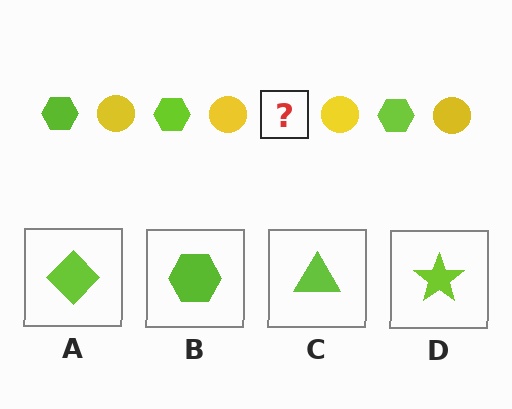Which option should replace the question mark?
Option B.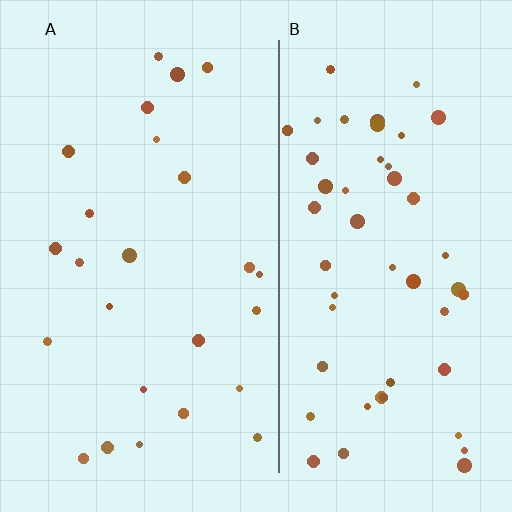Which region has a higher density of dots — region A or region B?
B (the right).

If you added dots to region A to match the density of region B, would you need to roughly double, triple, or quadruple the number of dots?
Approximately double.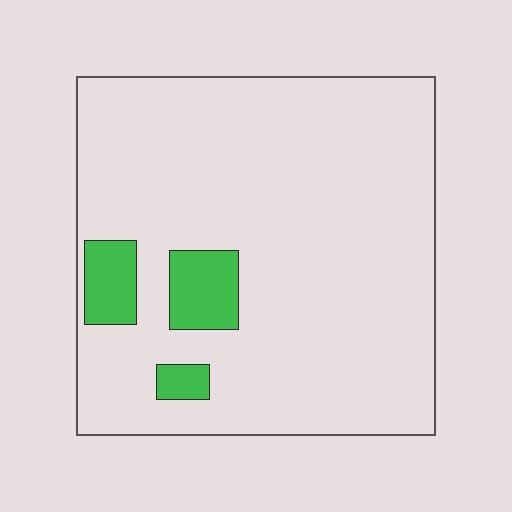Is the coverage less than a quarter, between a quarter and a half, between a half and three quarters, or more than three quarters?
Less than a quarter.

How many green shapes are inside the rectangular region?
3.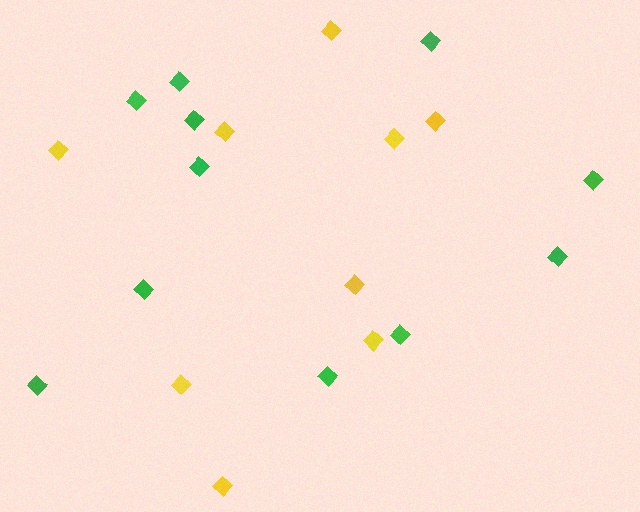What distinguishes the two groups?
There are 2 groups: one group of green diamonds (11) and one group of yellow diamonds (9).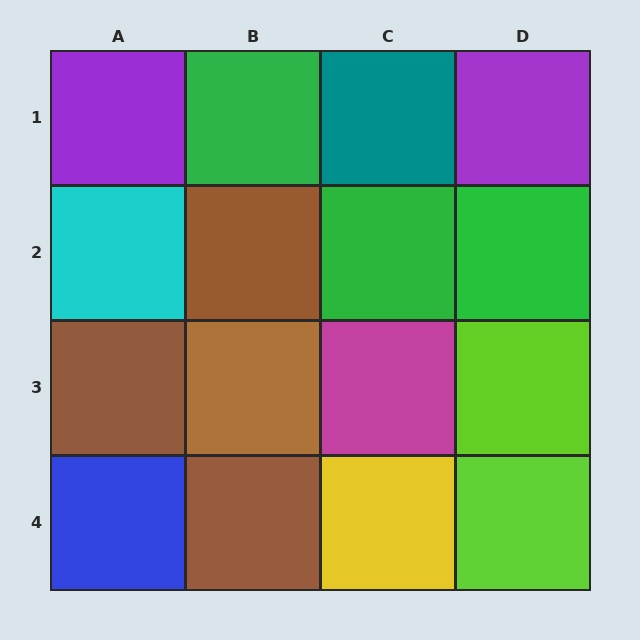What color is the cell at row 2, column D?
Green.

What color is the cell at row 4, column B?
Brown.